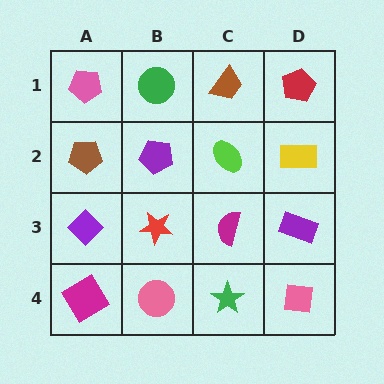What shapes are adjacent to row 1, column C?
A lime ellipse (row 2, column C), a green circle (row 1, column B), a red pentagon (row 1, column D).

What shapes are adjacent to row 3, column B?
A purple pentagon (row 2, column B), a pink circle (row 4, column B), a purple diamond (row 3, column A), a magenta semicircle (row 3, column C).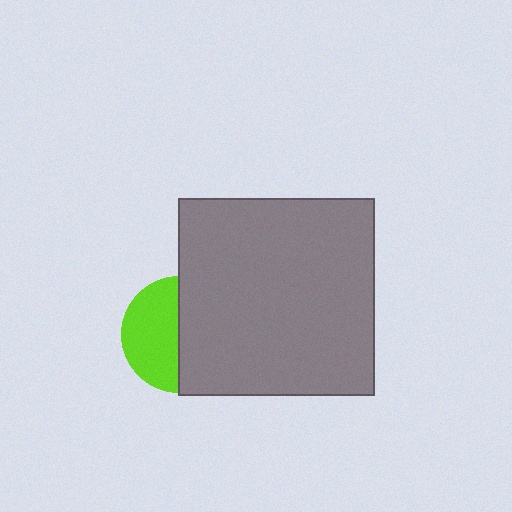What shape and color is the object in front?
The object in front is a gray square.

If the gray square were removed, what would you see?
You would see the complete lime circle.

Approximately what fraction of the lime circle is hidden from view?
Roughly 52% of the lime circle is hidden behind the gray square.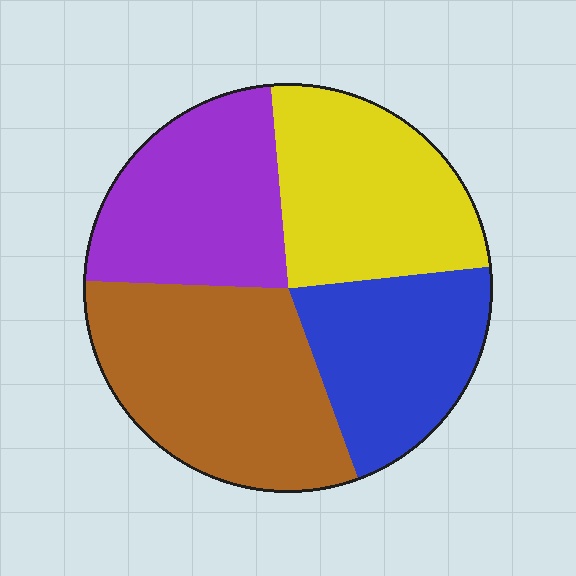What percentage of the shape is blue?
Blue covers around 20% of the shape.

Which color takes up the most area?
Brown, at roughly 30%.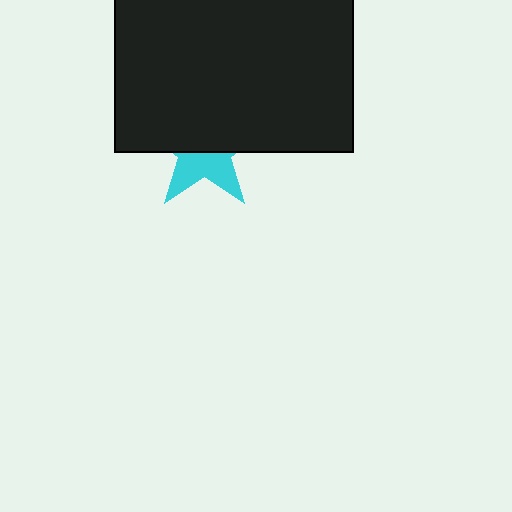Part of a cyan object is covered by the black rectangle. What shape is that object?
It is a star.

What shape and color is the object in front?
The object in front is a black rectangle.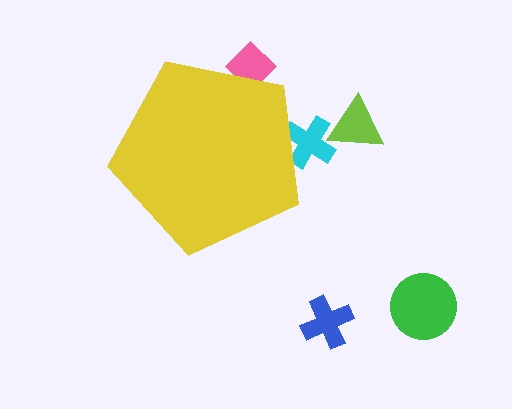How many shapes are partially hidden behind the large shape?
2 shapes are partially hidden.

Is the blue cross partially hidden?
No, the blue cross is fully visible.